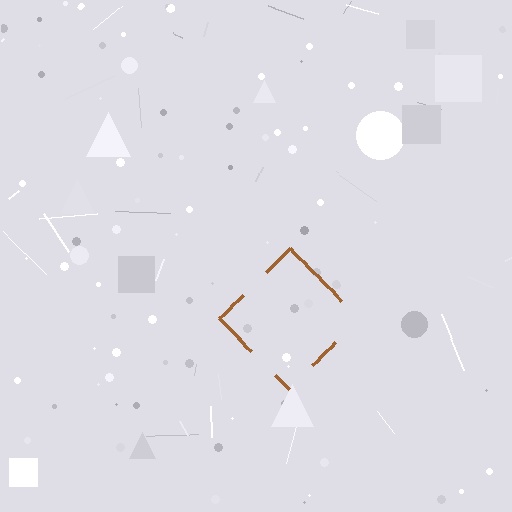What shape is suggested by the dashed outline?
The dashed outline suggests a diamond.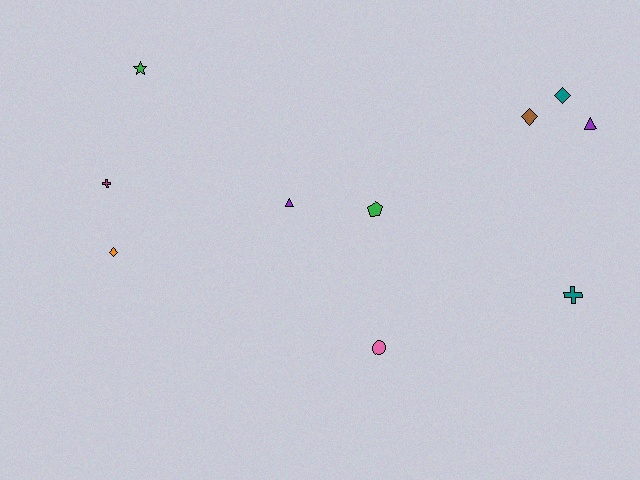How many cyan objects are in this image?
There are no cyan objects.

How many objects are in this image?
There are 10 objects.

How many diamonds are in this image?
There are 3 diamonds.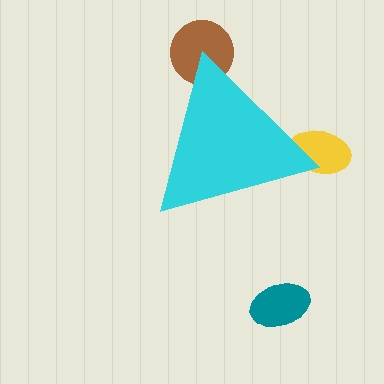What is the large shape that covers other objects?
A cyan triangle.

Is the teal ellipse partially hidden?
No, the teal ellipse is fully visible.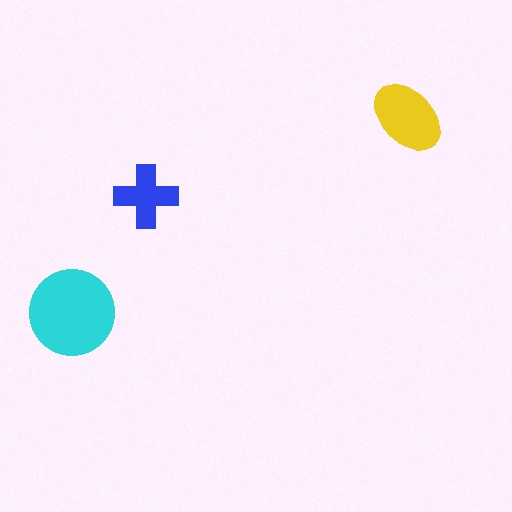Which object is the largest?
The cyan circle.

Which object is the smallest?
The blue cross.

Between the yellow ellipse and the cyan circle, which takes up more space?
The cyan circle.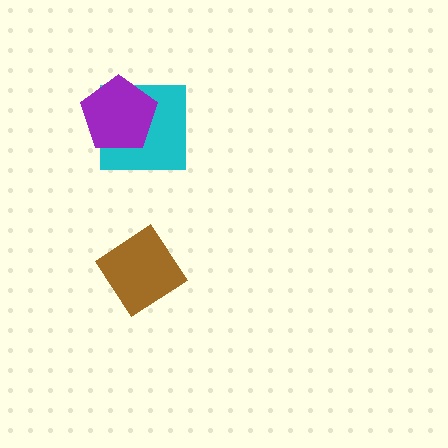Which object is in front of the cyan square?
The purple pentagon is in front of the cyan square.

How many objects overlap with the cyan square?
1 object overlaps with the cyan square.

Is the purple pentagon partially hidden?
No, no other shape covers it.